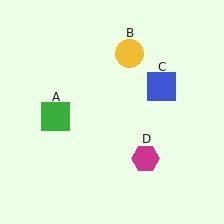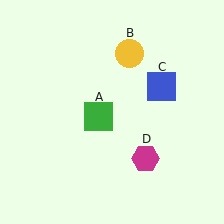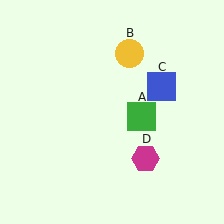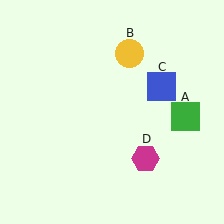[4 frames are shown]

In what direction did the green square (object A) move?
The green square (object A) moved right.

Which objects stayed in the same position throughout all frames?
Yellow circle (object B) and blue square (object C) and magenta hexagon (object D) remained stationary.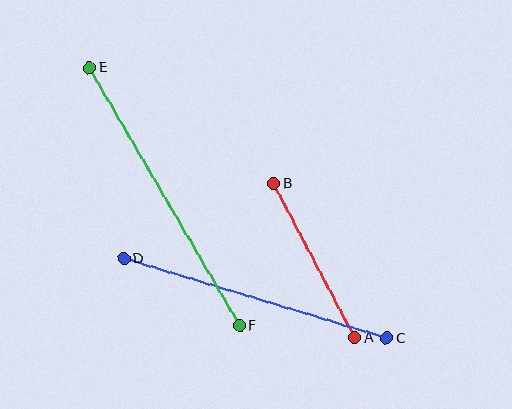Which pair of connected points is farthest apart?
Points E and F are farthest apart.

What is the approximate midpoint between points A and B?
The midpoint is at approximately (314, 261) pixels.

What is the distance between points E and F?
The distance is approximately 298 pixels.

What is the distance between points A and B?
The distance is approximately 174 pixels.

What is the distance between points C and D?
The distance is approximately 274 pixels.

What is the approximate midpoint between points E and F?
The midpoint is at approximately (164, 197) pixels.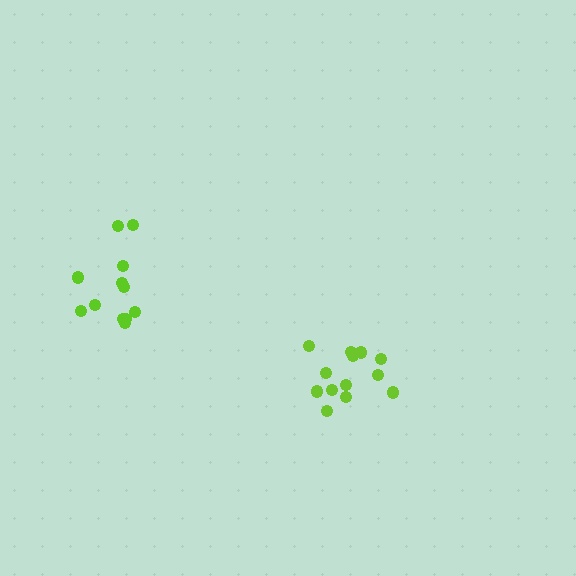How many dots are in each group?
Group 1: 12 dots, Group 2: 13 dots (25 total).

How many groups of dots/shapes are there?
There are 2 groups.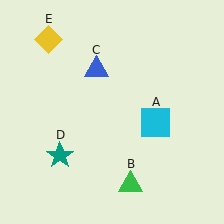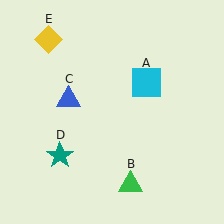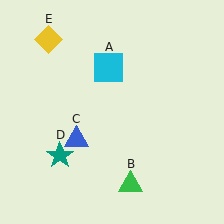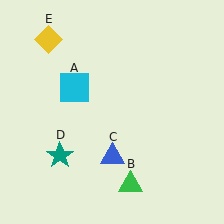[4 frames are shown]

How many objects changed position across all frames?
2 objects changed position: cyan square (object A), blue triangle (object C).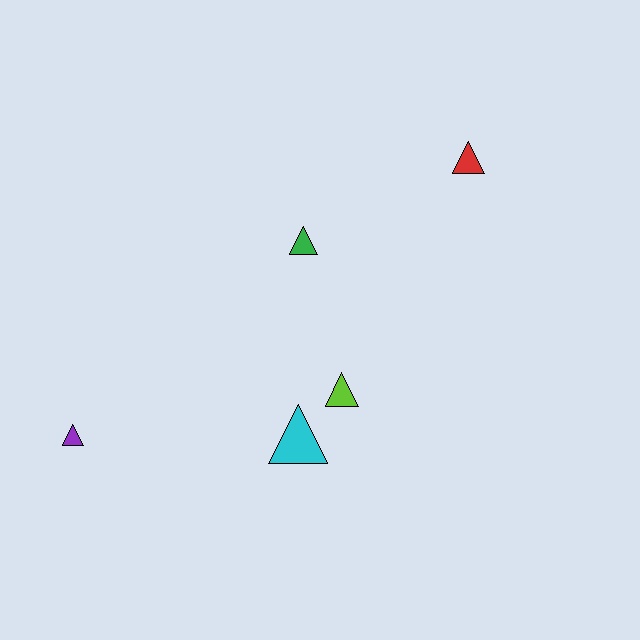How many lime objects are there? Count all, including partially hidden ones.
There is 1 lime object.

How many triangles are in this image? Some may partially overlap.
There are 5 triangles.